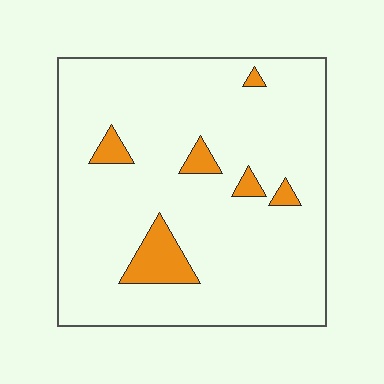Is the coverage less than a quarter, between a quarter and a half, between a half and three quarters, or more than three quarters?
Less than a quarter.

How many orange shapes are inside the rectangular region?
6.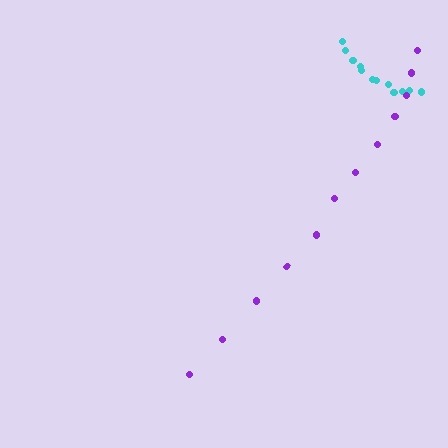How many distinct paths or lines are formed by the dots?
There are 2 distinct paths.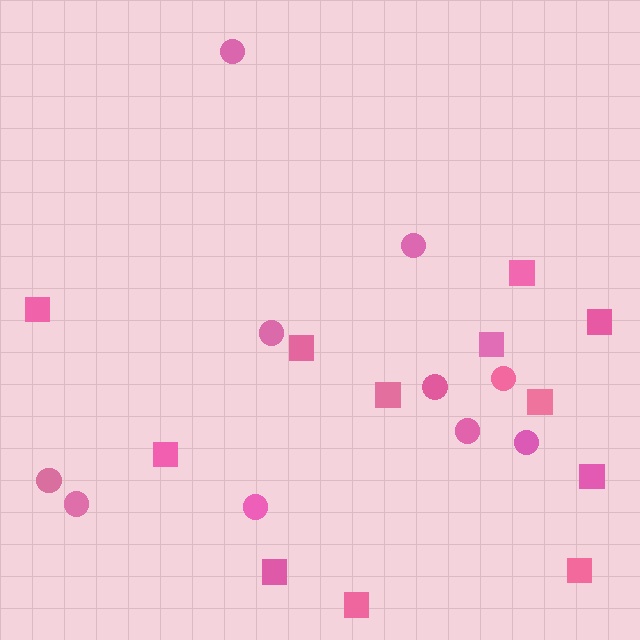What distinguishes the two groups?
There are 2 groups: one group of squares (12) and one group of circles (10).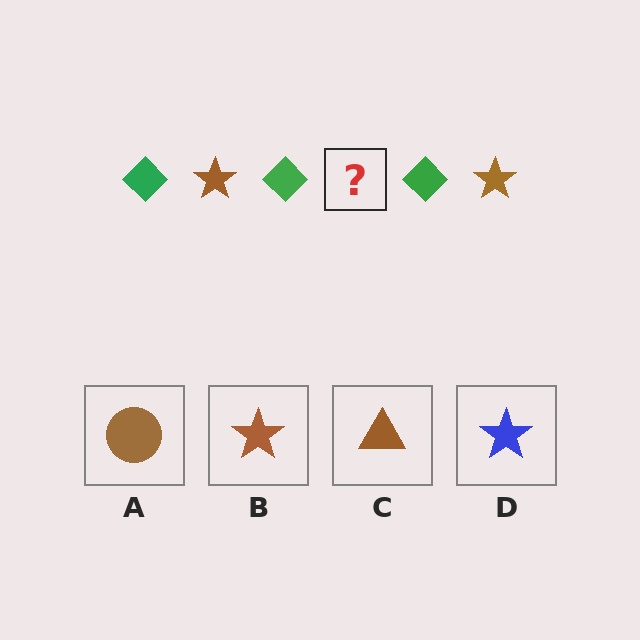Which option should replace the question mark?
Option B.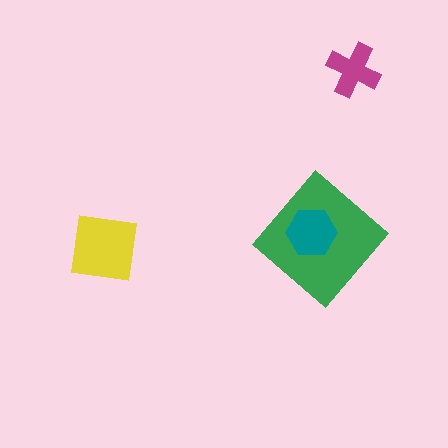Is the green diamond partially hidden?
Yes, it is partially covered by another shape.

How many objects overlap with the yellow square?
0 objects overlap with the yellow square.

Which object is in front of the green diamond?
The teal hexagon is in front of the green diamond.